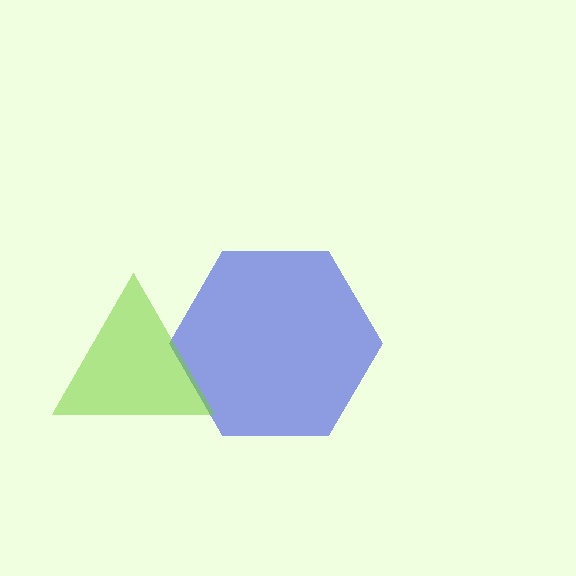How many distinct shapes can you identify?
There are 2 distinct shapes: a blue hexagon, a lime triangle.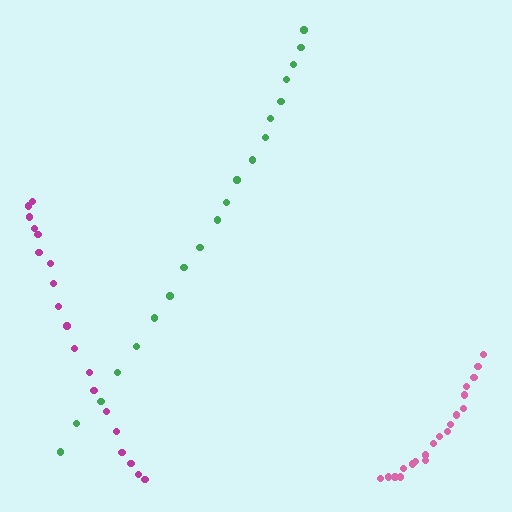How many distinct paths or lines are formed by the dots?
There are 3 distinct paths.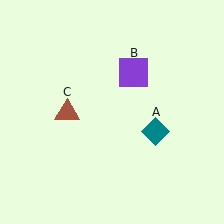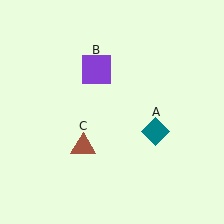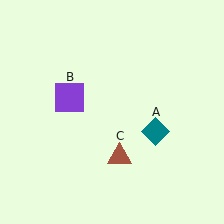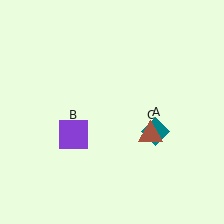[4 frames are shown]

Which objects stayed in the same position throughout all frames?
Teal diamond (object A) remained stationary.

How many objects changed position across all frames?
2 objects changed position: purple square (object B), brown triangle (object C).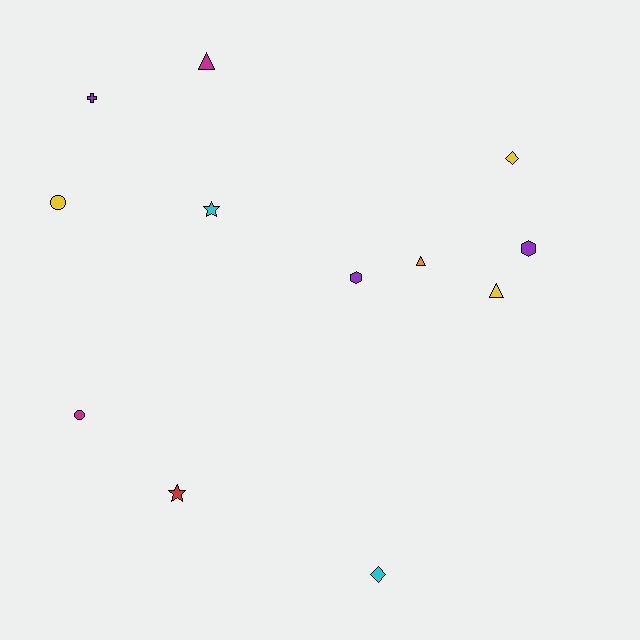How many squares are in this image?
There are no squares.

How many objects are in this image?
There are 12 objects.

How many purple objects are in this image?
There are 3 purple objects.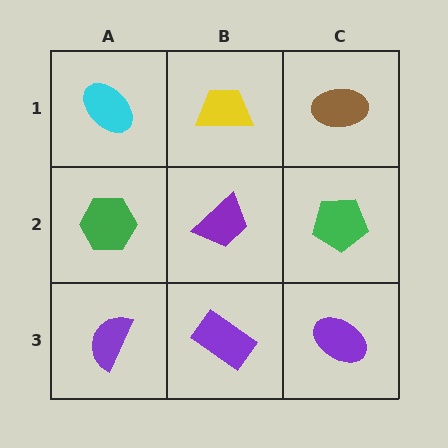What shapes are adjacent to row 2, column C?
A brown ellipse (row 1, column C), a purple ellipse (row 3, column C), a purple trapezoid (row 2, column B).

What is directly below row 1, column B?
A purple trapezoid.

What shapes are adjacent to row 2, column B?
A yellow trapezoid (row 1, column B), a purple rectangle (row 3, column B), a green hexagon (row 2, column A), a green pentagon (row 2, column C).